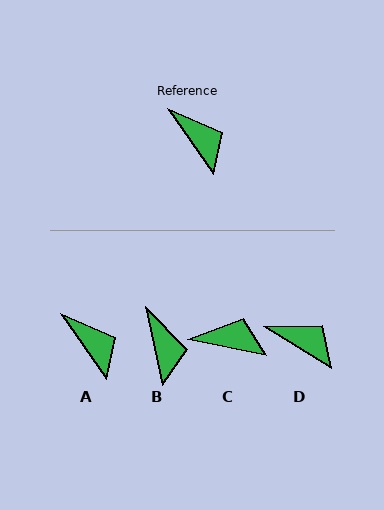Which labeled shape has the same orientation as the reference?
A.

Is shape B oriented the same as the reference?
No, it is off by about 23 degrees.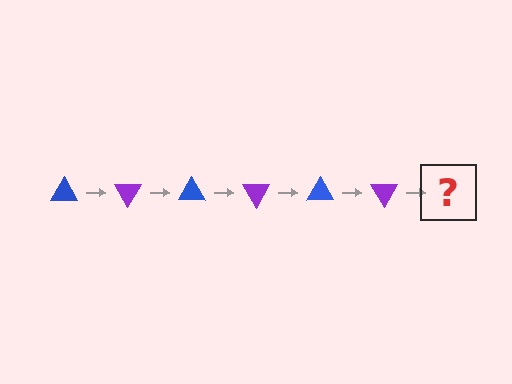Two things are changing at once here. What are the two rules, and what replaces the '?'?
The two rules are that it rotates 60 degrees each step and the color cycles through blue and purple. The '?' should be a blue triangle, rotated 360 degrees from the start.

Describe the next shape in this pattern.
It should be a blue triangle, rotated 360 degrees from the start.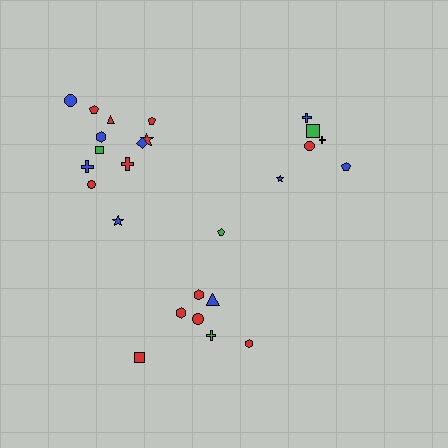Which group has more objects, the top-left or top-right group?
The top-left group.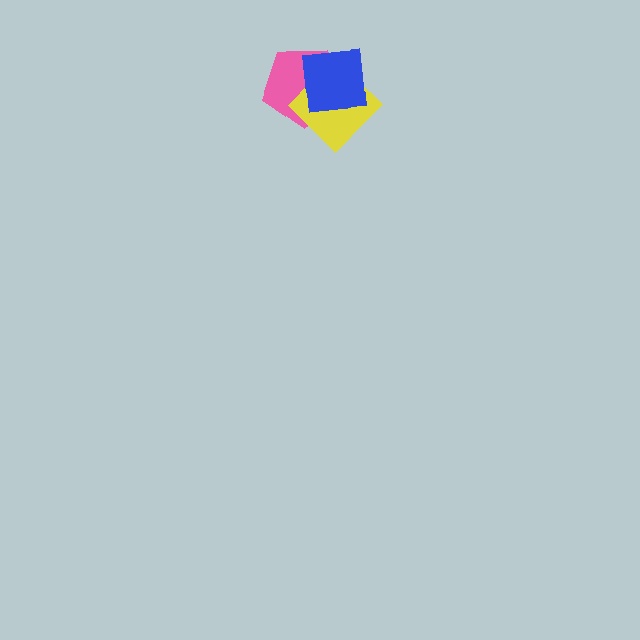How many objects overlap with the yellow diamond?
2 objects overlap with the yellow diamond.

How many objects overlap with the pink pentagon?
2 objects overlap with the pink pentagon.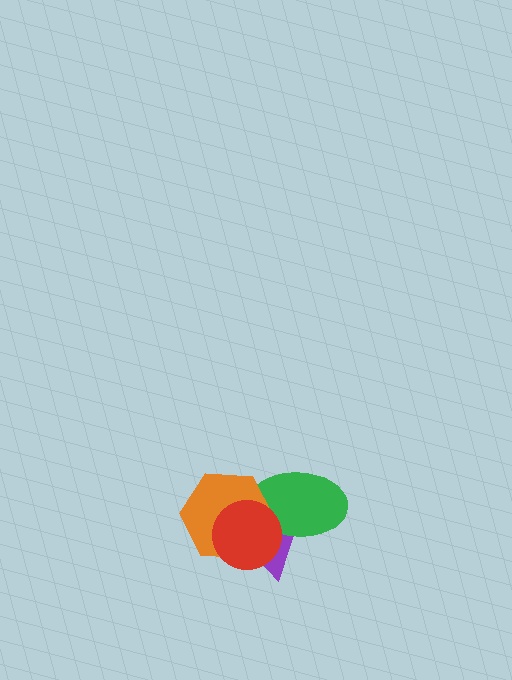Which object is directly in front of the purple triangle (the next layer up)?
The green ellipse is directly in front of the purple triangle.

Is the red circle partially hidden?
No, no other shape covers it.